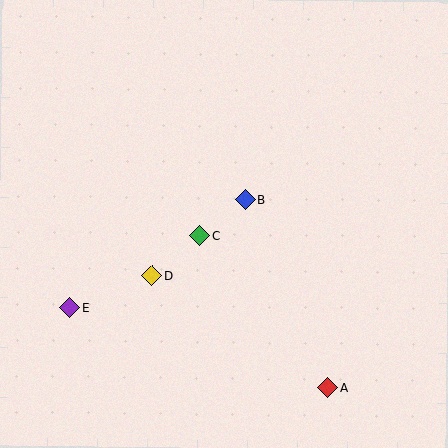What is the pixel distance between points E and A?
The distance between E and A is 271 pixels.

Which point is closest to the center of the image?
Point C at (199, 236) is closest to the center.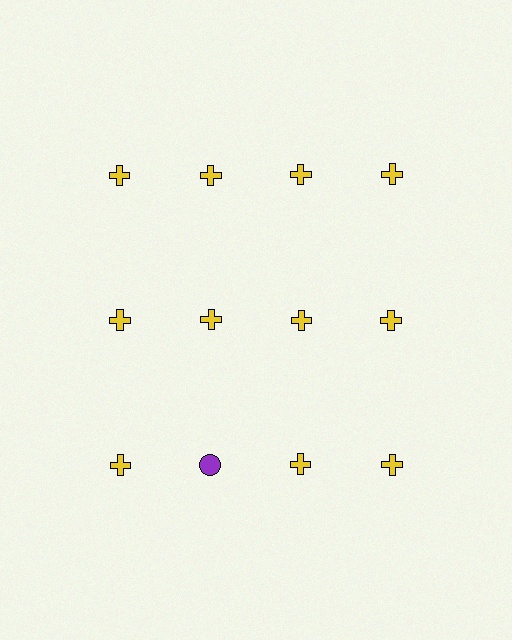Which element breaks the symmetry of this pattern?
The purple circle in the third row, second from left column breaks the symmetry. All other shapes are yellow crosses.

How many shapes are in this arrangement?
There are 12 shapes arranged in a grid pattern.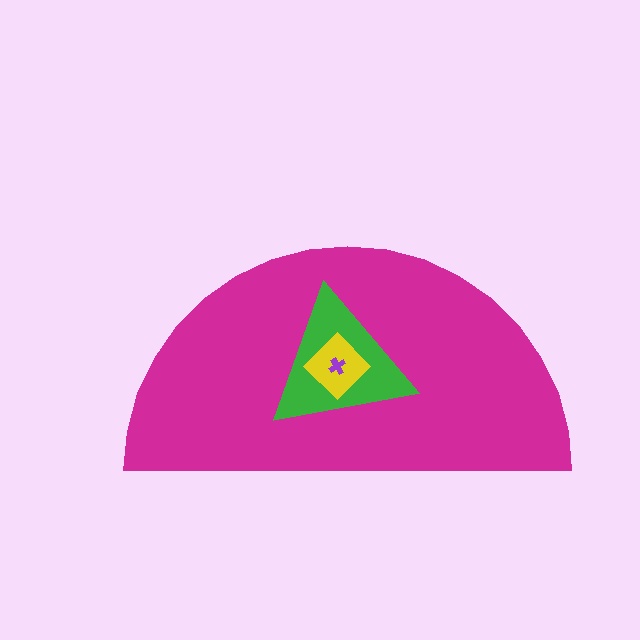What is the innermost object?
The purple cross.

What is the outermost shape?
The magenta semicircle.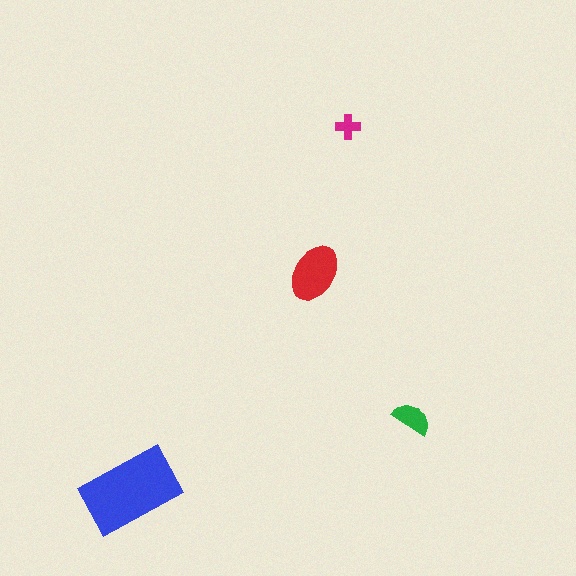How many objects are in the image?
There are 4 objects in the image.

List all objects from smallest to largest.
The magenta cross, the green semicircle, the red ellipse, the blue rectangle.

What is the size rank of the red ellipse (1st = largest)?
2nd.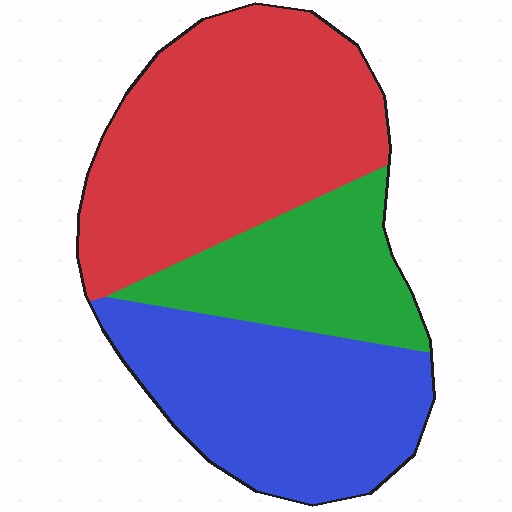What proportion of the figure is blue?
Blue takes up about one third (1/3) of the figure.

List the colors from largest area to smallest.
From largest to smallest: red, blue, green.